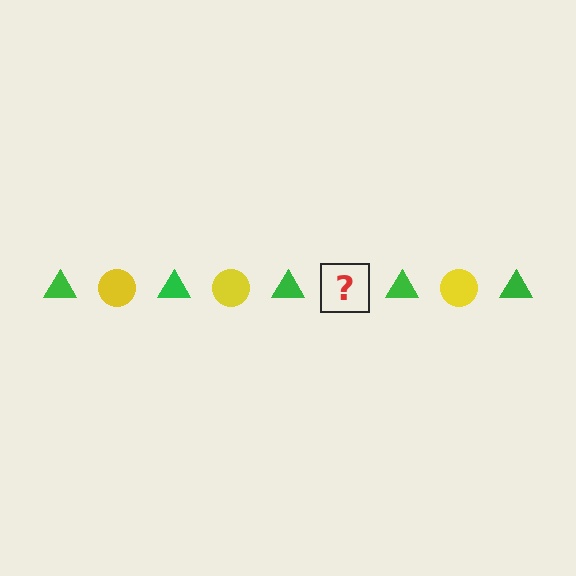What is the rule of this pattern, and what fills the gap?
The rule is that the pattern alternates between green triangle and yellow circle. The gap should be filled with a yellow circle.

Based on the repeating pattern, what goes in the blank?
The blank should be a yellow circle.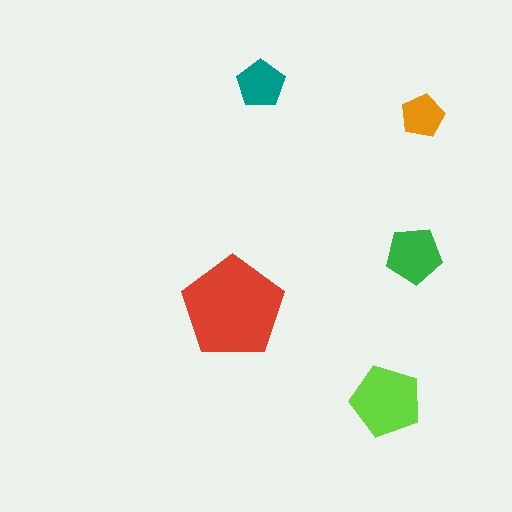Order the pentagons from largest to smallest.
the red one, the lime one, the green one, the teal one, the orange one.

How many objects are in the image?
There are 5 objects in the image.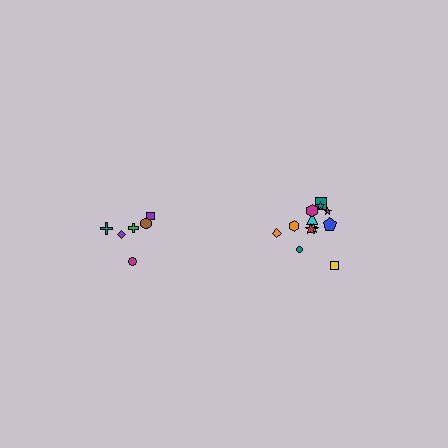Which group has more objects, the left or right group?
The right group.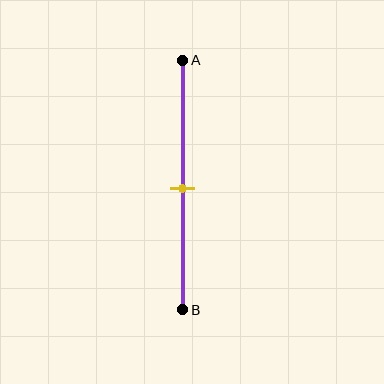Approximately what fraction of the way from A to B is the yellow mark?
The yellow mark is approximately 50% of the way from A to B.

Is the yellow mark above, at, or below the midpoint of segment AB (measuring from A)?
The yellow mark is approximately at the midpoint of segment AB.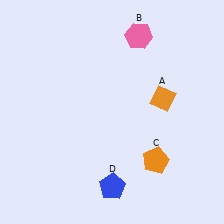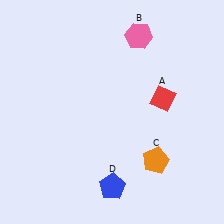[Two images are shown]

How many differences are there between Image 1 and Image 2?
There is 1 difference between the two images.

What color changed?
The diamond (A) changed from orange in Image 1 to red in Image 2.